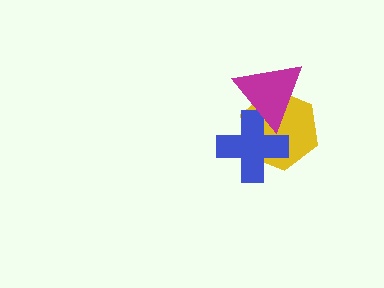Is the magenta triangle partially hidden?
No, no other shape covers it.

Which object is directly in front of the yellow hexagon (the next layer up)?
The blue cross is directly in front of the yellow hexagon.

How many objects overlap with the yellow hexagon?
2 objects overlap with the yellow hexagon.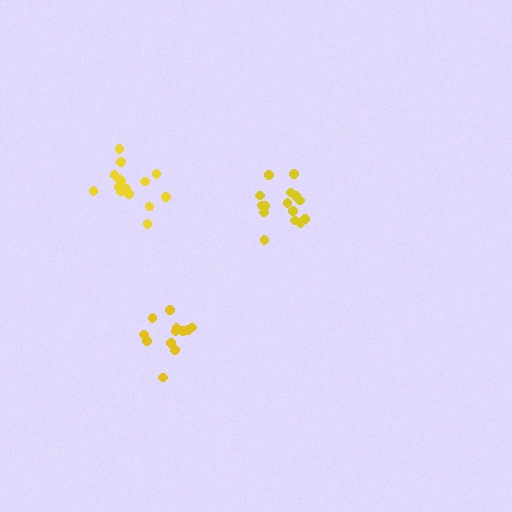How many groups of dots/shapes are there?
There are 3 groups.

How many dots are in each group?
Group 1: 15 dots, Group 2: 12 dots, Group 3: 16 dots (43 total).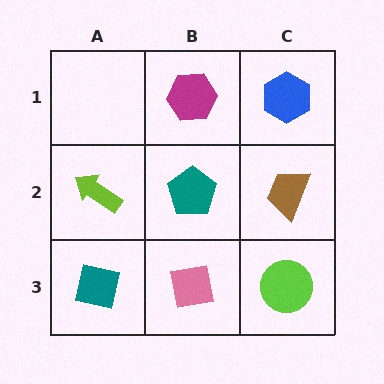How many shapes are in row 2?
3 shapes.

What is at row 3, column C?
A lime circle.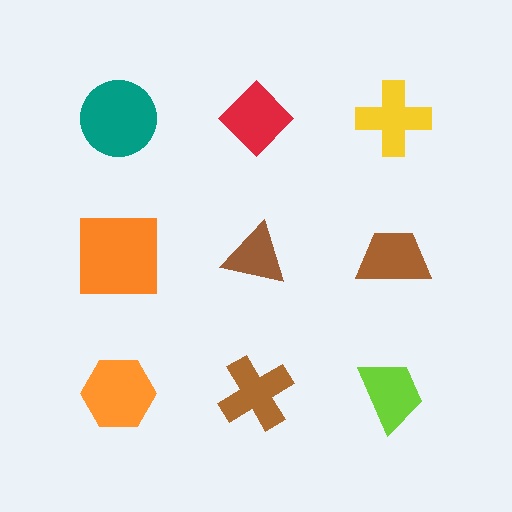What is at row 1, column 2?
A red diamond.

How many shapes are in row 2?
3 shapes.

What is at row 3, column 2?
A brown cross.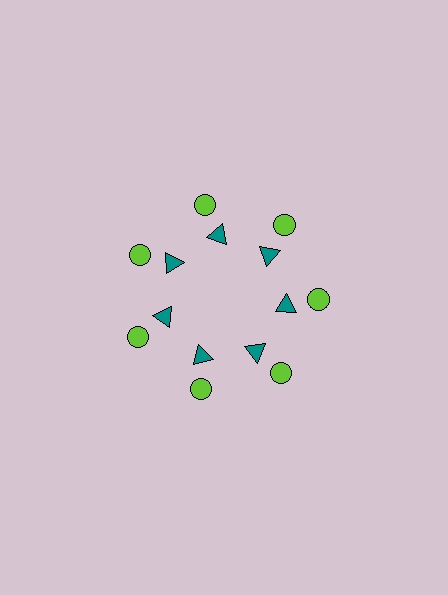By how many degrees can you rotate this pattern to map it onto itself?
The pattern maps onto itself every 51 degrees of rotation.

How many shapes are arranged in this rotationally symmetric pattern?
There are 14 shapes, arranged in 7 groups of 2.